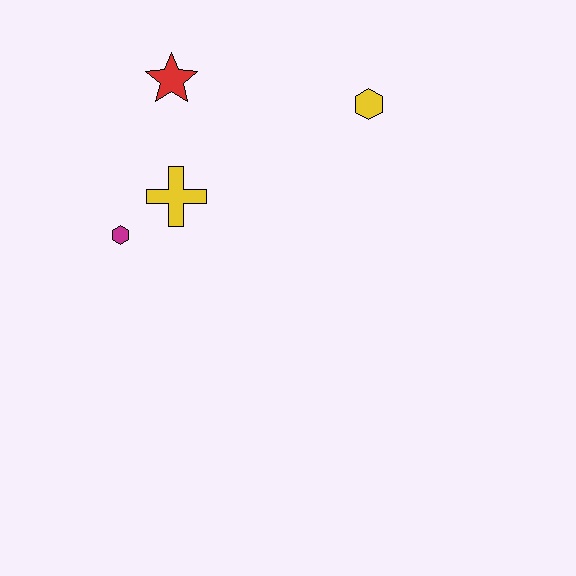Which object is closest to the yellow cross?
The magenta hexagon is closest to the yellow cross.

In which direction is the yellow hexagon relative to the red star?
The yellow hexagon is to the right of the red star.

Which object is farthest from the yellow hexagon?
The magenta hexagon is farthest from the yellow hexagon.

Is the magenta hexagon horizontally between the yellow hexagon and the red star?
No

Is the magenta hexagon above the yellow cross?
No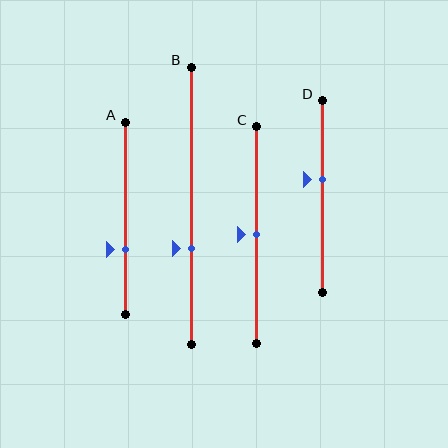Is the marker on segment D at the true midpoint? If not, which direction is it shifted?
No, the marker on segment D is shifted upward by about 9% of the segment length.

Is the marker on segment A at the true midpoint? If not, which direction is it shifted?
No, the marker on segment A is shifted downward by about 16% of the segment length.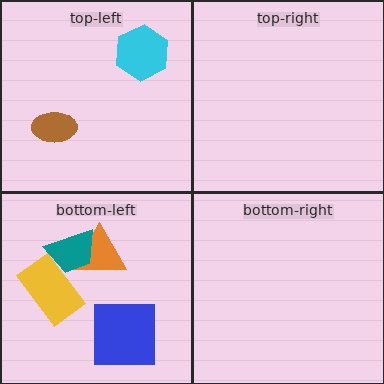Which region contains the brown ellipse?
The top-left region.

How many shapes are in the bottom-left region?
4.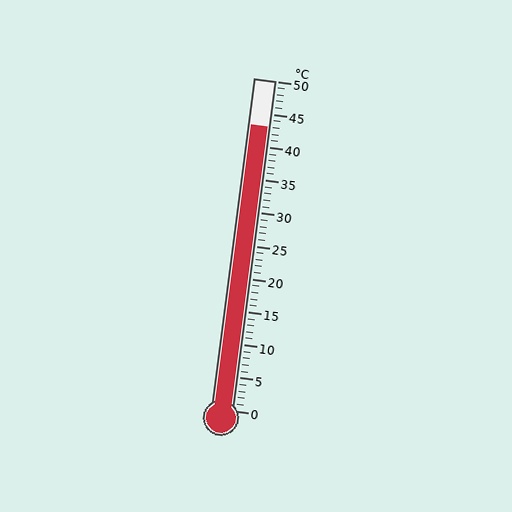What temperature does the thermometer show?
The thermometer shows approximately 43°C.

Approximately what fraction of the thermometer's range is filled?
The thermometer is filled to approximately 85% of its range.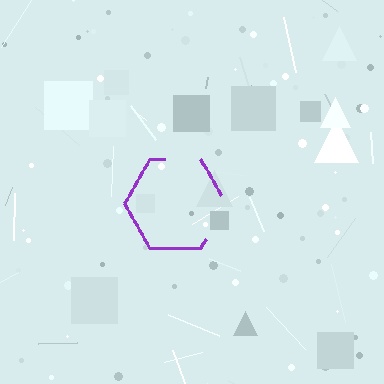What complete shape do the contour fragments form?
The contour fragments form a hexagon.